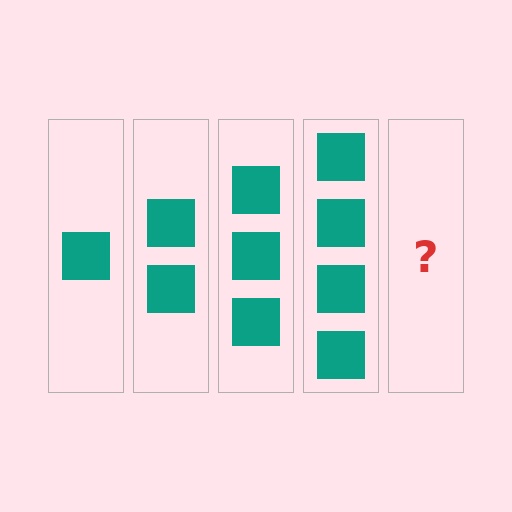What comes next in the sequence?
The next element should be 5 squares.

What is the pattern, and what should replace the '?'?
The pattern is that each step adds one more square. The '?' should be 5 squares.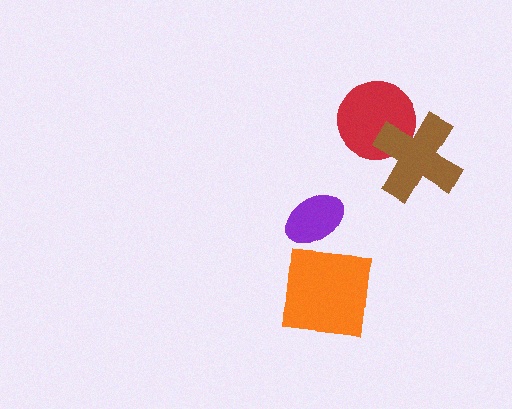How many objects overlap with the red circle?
1 object overlaps with the red circle.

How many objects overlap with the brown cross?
1 object overlaps with the brown cross.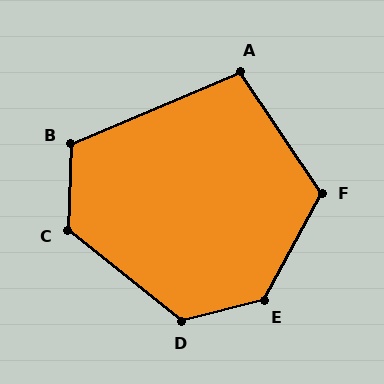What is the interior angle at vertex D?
Approximately 126 degrees (obtuse).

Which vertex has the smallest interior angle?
A, at approximately 100 degrees.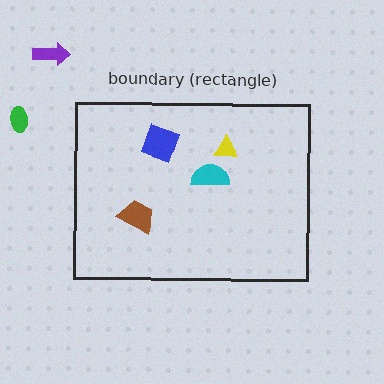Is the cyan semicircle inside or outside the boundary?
Inside.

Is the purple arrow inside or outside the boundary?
Outside.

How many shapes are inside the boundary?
4 inside, 2 outside.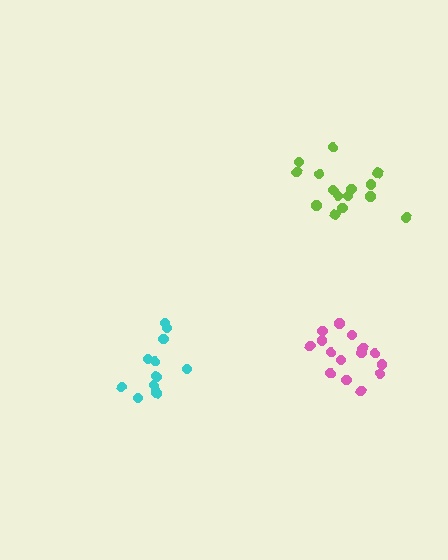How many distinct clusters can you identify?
There are 3 distinct clusters.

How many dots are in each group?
Group 1: 15 dots, Group 2: 11 dots, Group 3: 15 dots (41 total).